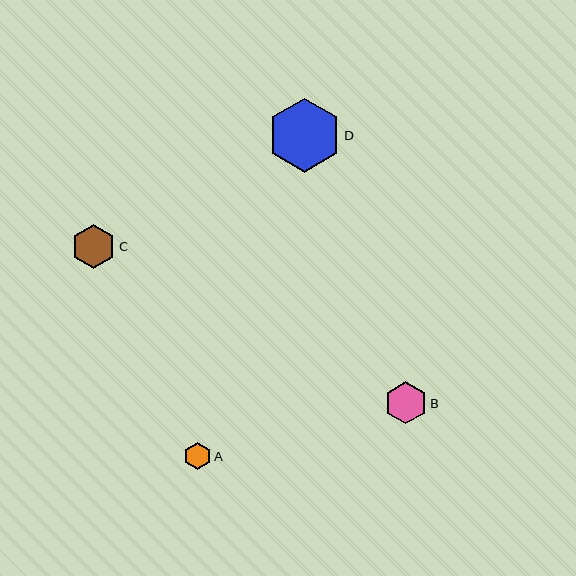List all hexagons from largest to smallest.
From largest to smallest: D, C, B, A.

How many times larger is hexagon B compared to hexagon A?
Hexagon B is approximately 1.5 times the size of hexagon A.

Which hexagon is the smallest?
Hexagon A is the smallest with a size of approximately 27 pixels.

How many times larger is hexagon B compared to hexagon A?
Hexagon B is approximately 1.5 times the size of hexagon A.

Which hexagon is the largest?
Hexagon D is the largest with a size of approximately 74 pixels.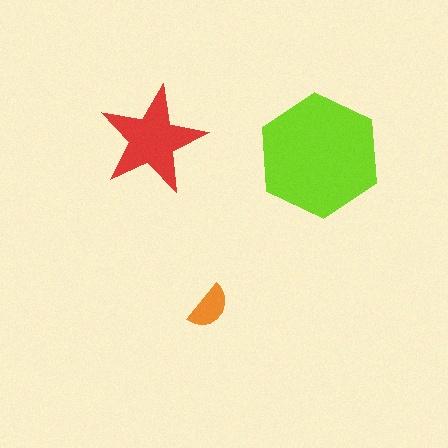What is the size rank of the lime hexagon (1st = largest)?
1st.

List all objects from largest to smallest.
The lime hexagon, the red star, the orange semicircle.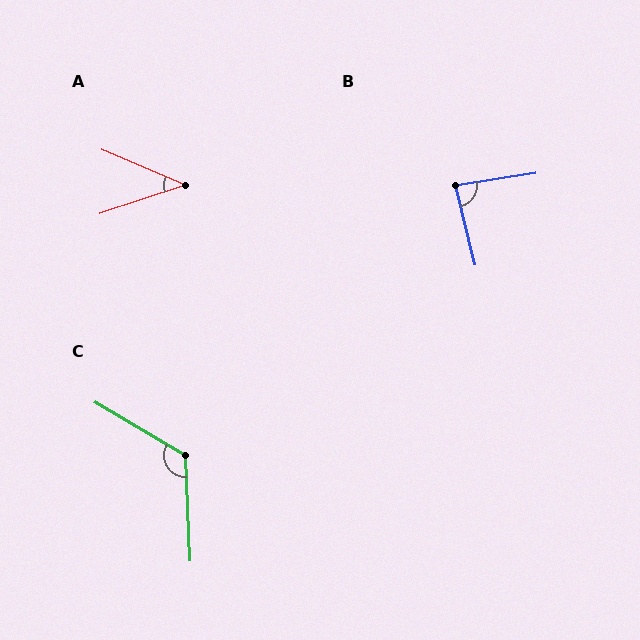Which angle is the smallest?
A, at approximately 41 degrees.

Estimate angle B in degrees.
Approximately 85 degrees.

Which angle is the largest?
C, at approximately 123 degrees.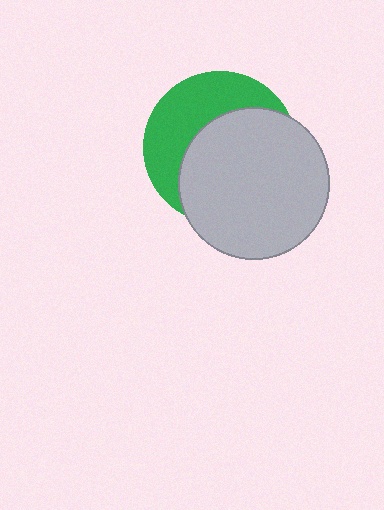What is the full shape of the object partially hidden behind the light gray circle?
The partially hidden object is a green circle.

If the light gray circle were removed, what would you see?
You would see the complete green circle.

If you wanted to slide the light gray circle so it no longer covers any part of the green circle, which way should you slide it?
Slide it toward the lower-right — that is the most direct way to separate the two shapes.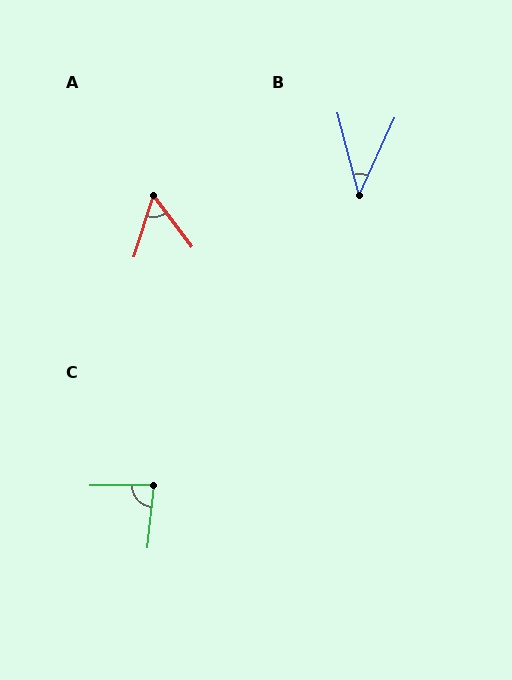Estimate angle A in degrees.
Approximately 55 degrees.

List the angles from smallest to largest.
B (39°), A (55°), C (83°).